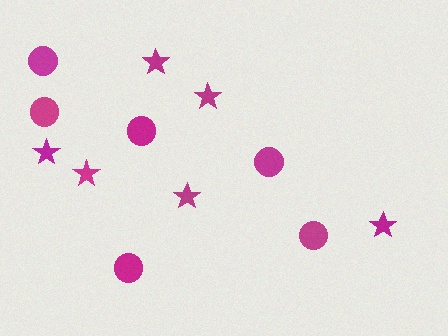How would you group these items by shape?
There are 2 groups: one group of circles (6) and one group of stars (6).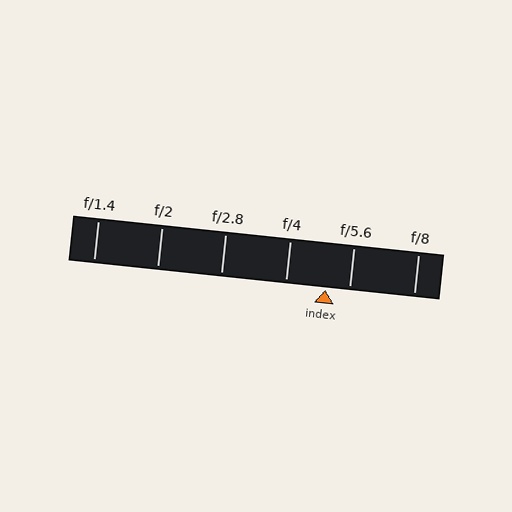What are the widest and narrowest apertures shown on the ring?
The widest aperture shown is f/1.4 and the narrowest is f/8.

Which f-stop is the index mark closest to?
The index mark is closest to f/5.6.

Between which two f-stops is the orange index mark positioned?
The index mark is between f/4 and f/5.6.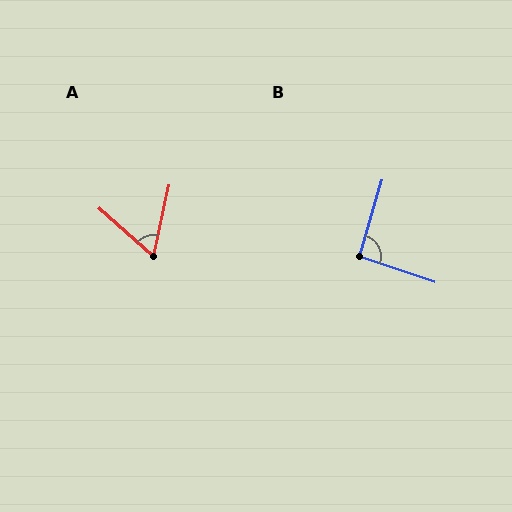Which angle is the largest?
B, at approximately 93 degrees.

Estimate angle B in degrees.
Approximately 93 degrees.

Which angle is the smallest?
A, at approximately 61 degrees.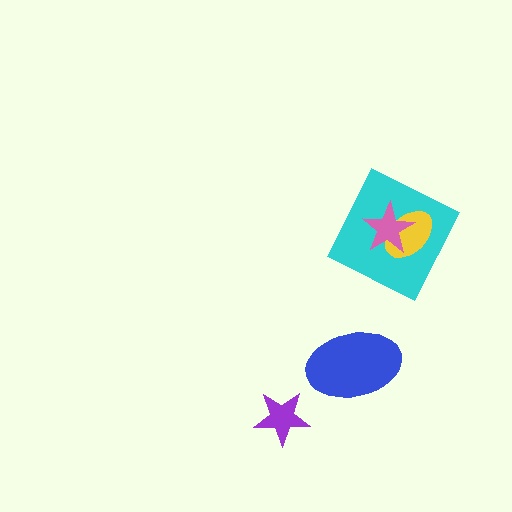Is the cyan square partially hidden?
Yes, it is partially covered by another shape.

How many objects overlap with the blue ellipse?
0 objects overlap with the blue ellipse.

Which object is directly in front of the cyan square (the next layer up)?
The yellow ellipse is directly in front of the cyan square.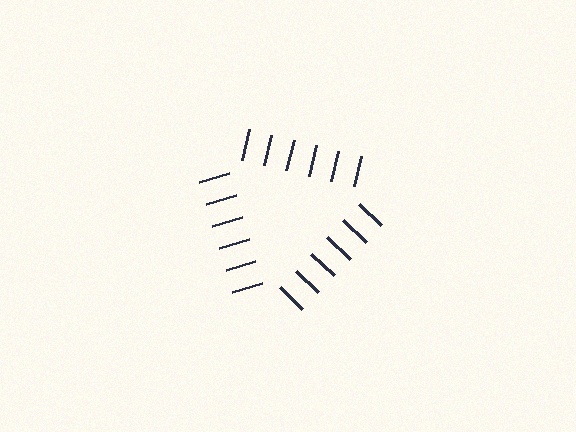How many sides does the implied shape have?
3 sides — the line-ends trace a triangle.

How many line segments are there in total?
18 — 6 along each of the 3 edges.